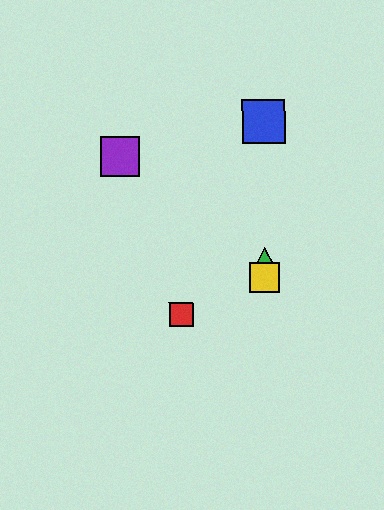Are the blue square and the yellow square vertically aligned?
Yes, both are at x≈264.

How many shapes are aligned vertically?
3 shapes (the blue square, the green triangle, the yellow square) are aligned vertically.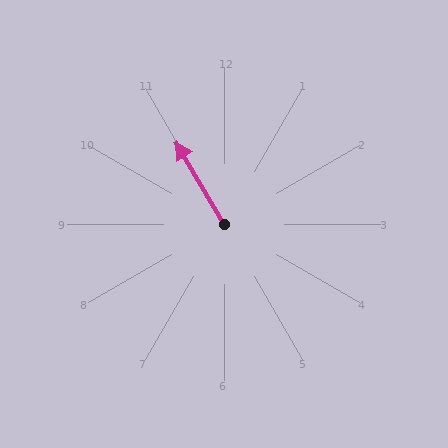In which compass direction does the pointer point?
Northwest.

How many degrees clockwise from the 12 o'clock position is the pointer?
Approximately 330 degrees.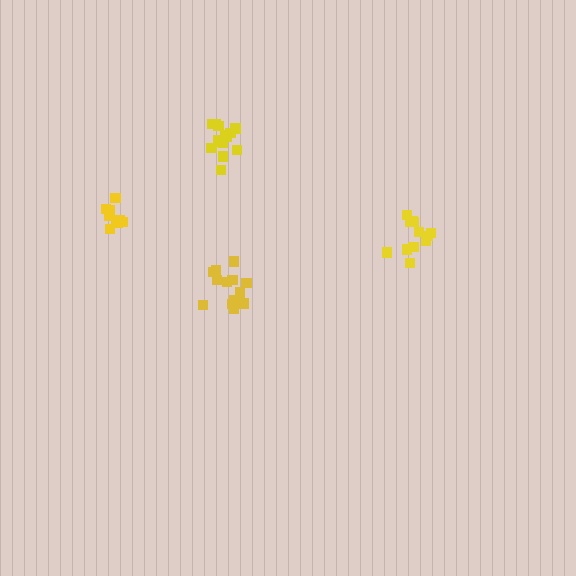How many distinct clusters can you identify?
There are 4 distinct clusters.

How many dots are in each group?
Group 1: 12 dots, Group 2: 14 dots, Group 3: 9 dots, Group 4: 14 dots (49 total).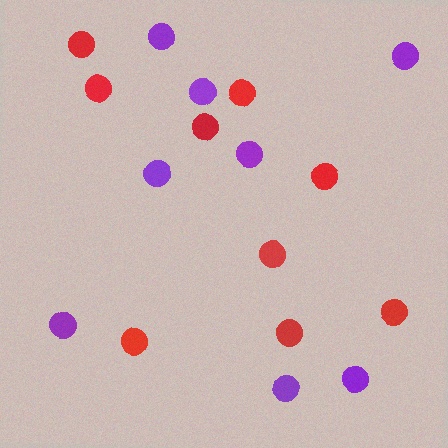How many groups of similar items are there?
There are 2 groups: one group of red circles (9) and one group of purple circles (8).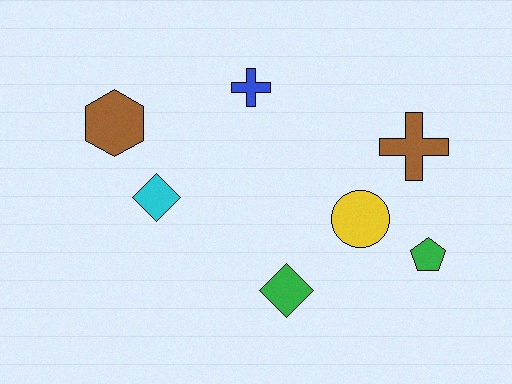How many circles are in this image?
There is 1 circle.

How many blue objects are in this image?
There is 1 blue object.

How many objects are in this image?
There are 7 objects.